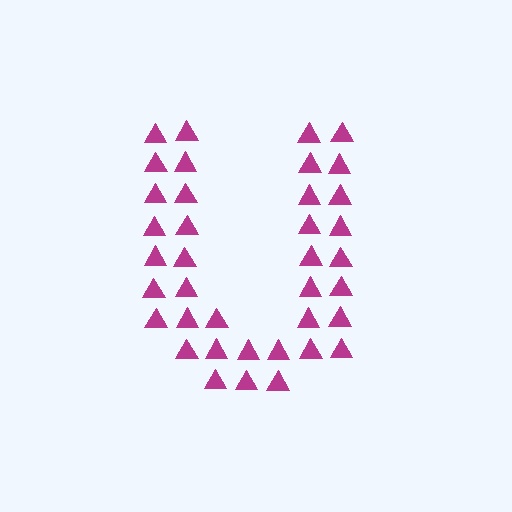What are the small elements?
The small elements are triangles.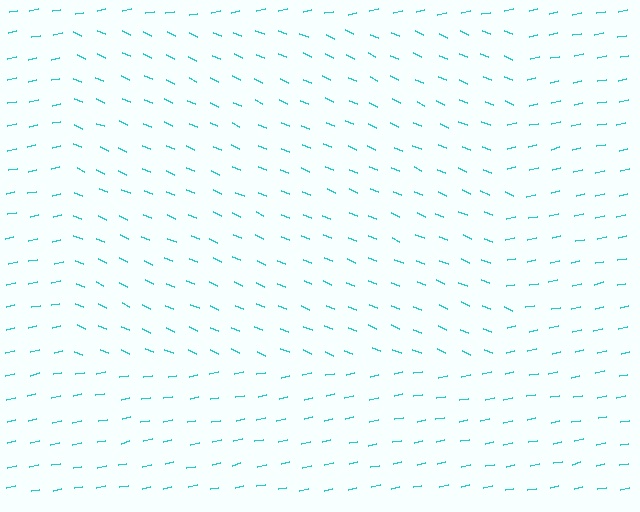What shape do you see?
I see a rectangle.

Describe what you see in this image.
The image is filled with small cyan line segments. A rectangle region in the image has lines oriented differently from the surrounding lines, creating a visible texture boundary.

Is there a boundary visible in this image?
Yes, there is a texture boundary formed by a change in line orientation.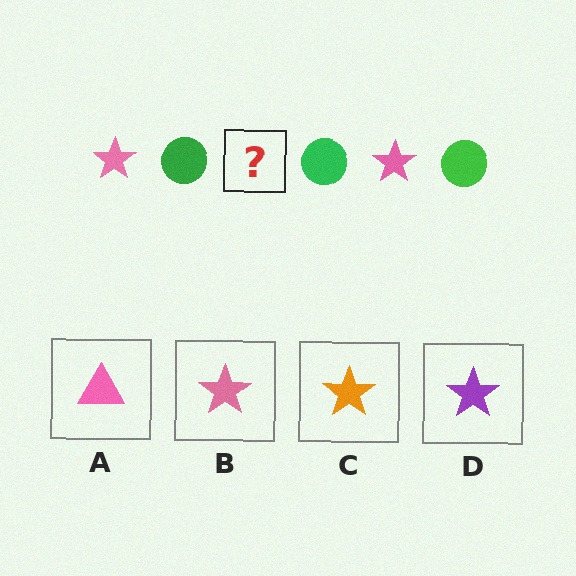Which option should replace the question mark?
Option B.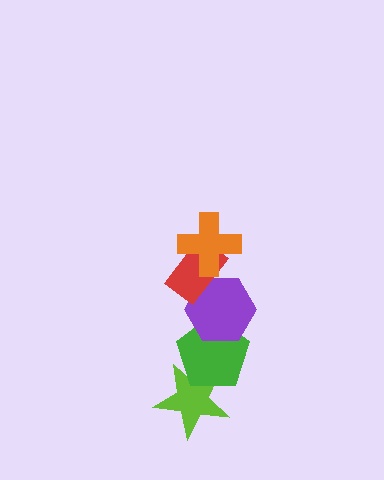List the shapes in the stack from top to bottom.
From top to bottom: the orange cross, the red rectangle, the purple hexagon, the green pentagon, the lime star.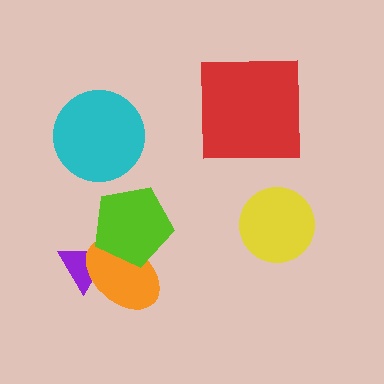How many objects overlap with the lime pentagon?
2 objects overlap with the lime pentagon.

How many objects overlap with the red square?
0 objects overlap with the red square.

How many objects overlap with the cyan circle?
0 objects overlap with the cyan circle.